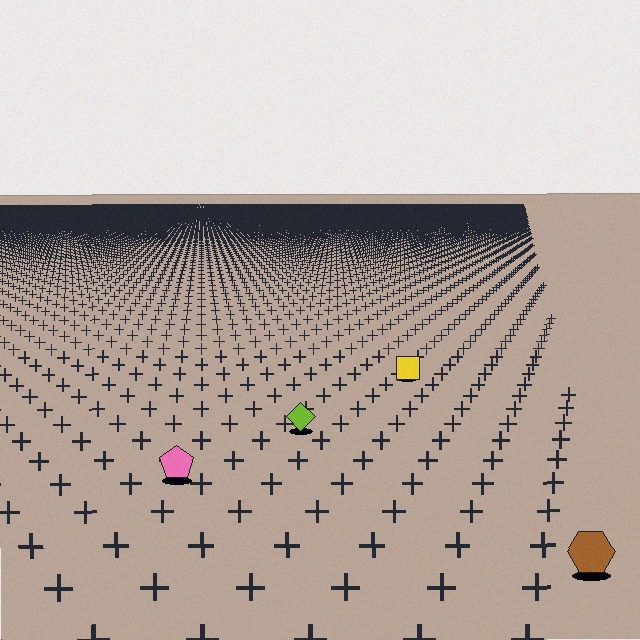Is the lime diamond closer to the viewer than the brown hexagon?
No. The brown hexagon is closer — you can tell from the texture gradient: the ground texture is coarser near it.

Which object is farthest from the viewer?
The yellow square is farthest from the viewer. It appears smaller and the ground texture around it is denser.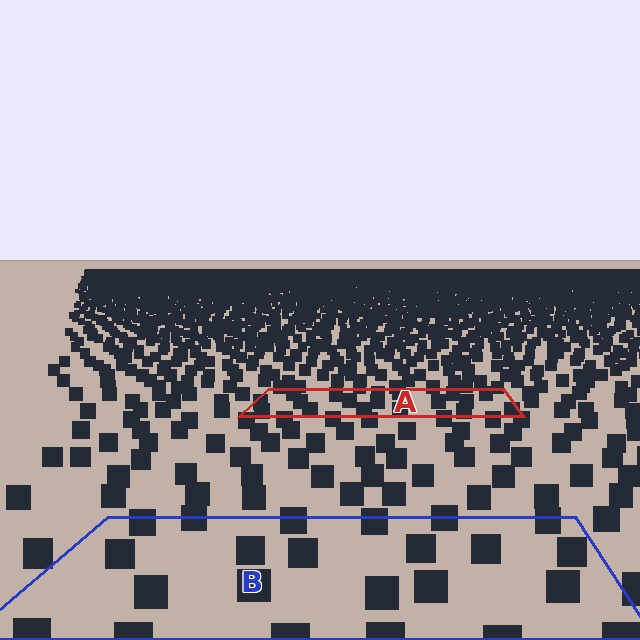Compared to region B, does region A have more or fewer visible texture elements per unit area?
Region A has more texture elements per unit area — they are packed more densely because it is farther away.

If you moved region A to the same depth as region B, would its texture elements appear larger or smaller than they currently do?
They would appear larger. At a closer depth, the same texture elements are projected at a bigger on-screen size.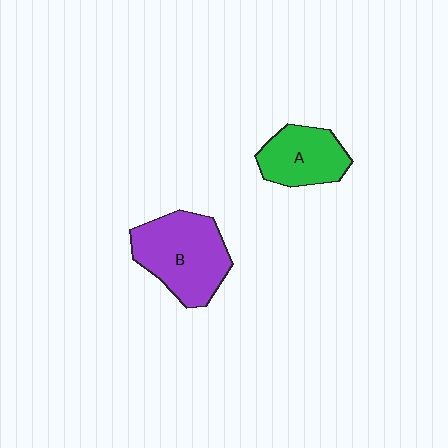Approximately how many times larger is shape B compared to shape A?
Approximately 1.5 times.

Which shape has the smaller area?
Shape A (green).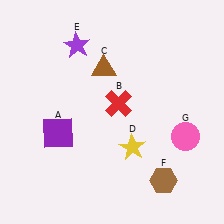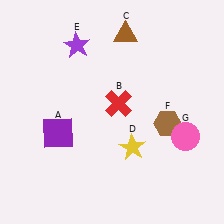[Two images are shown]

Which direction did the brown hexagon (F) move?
The brown hexagon (F) moved up.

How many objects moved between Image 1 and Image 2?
2 objects moved between the two images.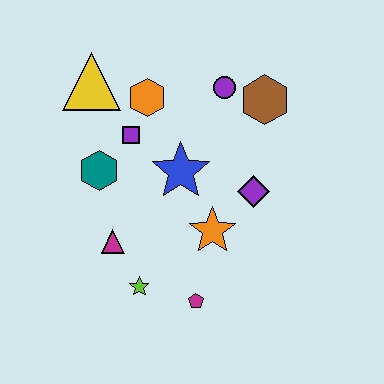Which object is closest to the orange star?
The purple diamond is closest to the orange star.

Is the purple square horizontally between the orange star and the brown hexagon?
No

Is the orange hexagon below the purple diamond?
No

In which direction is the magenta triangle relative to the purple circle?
The magenta triangle is below the purple circle.